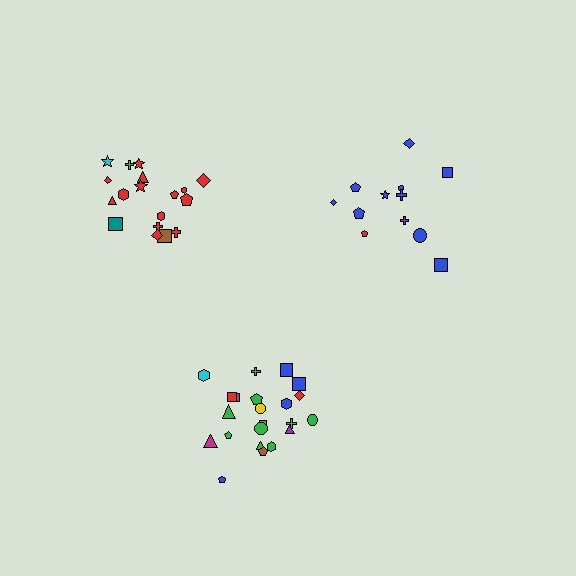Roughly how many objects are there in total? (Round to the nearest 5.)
Roughly 50 objects in total.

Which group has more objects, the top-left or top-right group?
The top-left group.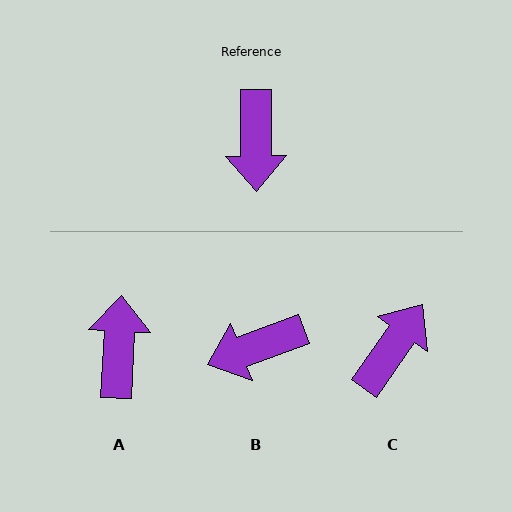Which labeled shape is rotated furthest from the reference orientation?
A, about 176 degrees away.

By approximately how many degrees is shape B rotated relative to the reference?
Approximately 70 degrees clockwise.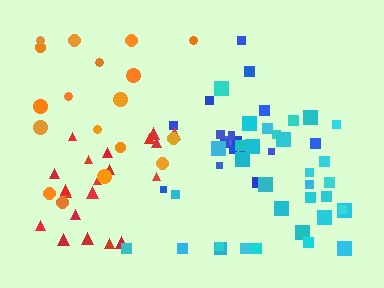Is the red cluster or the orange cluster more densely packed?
Red.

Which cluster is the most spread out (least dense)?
Orange.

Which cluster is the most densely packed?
Blue.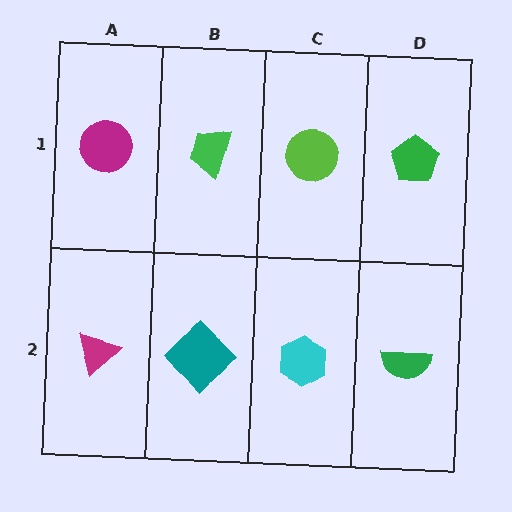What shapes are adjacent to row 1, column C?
A cyan hexagon (row 2, column C), a green trapezoid (row 1, column B), a green pentagon (row 1, column D).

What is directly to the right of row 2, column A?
A teal diamond.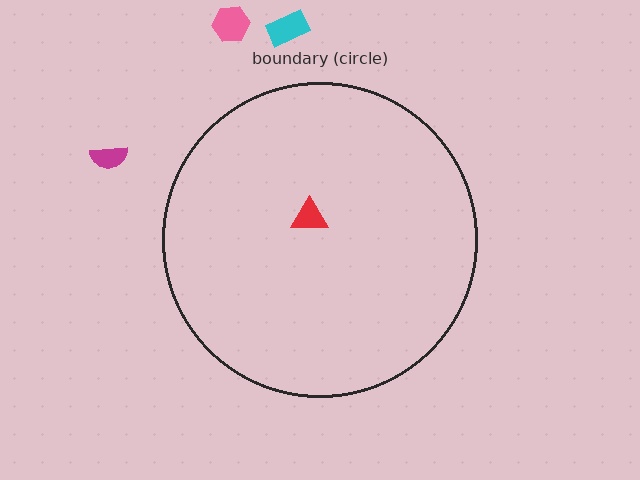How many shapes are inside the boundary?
1 inside, 3 outside.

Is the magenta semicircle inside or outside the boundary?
Outside.